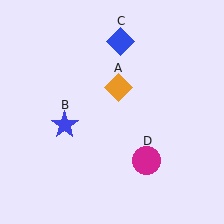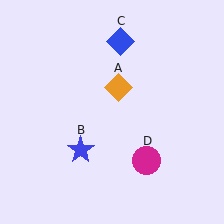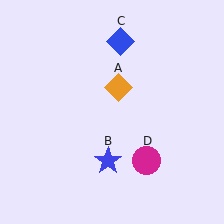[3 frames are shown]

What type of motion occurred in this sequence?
The blue star (object B) rotated counterclockwise around the center of the scene.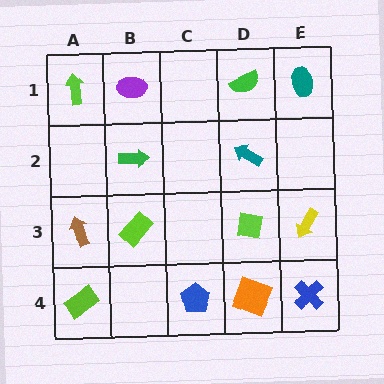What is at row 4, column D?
An orange square.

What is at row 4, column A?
A lime rectangle.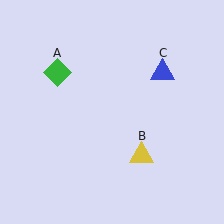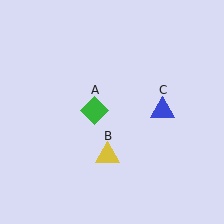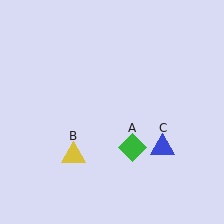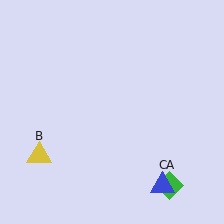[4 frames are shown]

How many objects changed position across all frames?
3 objects changed position: green diamond (object A), yellow triangle (object B), blue triangle (object C).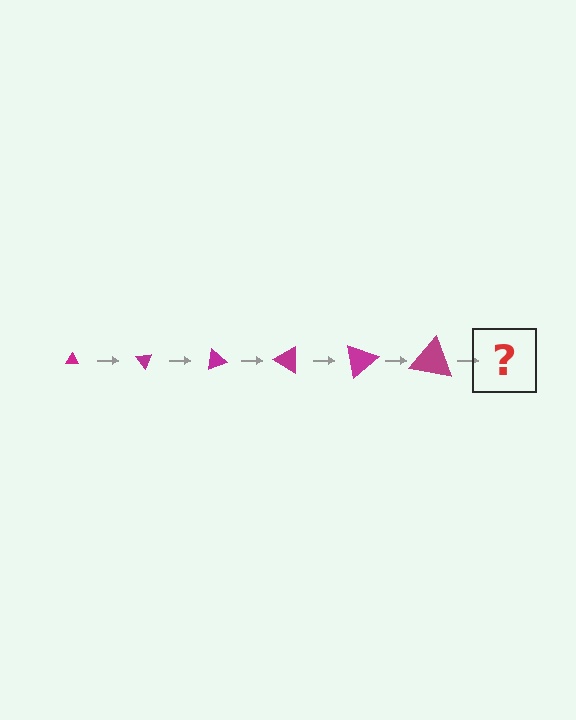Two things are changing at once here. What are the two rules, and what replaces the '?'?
The two rules are that the triangle grows larger each step and it rotates 50 degrees each step. The '?' should be a triangle, larger than the previous one and rotated 300 degrees from the start.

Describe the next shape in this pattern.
It should be a triangle, larger than the previous one and rotated 300 degrees from the start.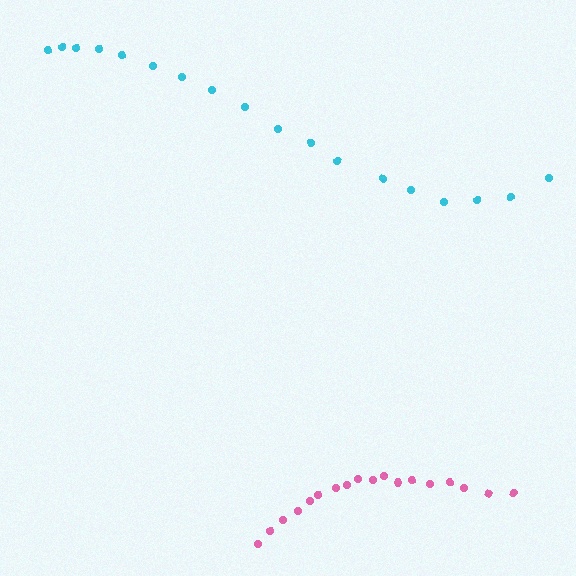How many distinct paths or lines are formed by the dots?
There are 2 distinct paths.